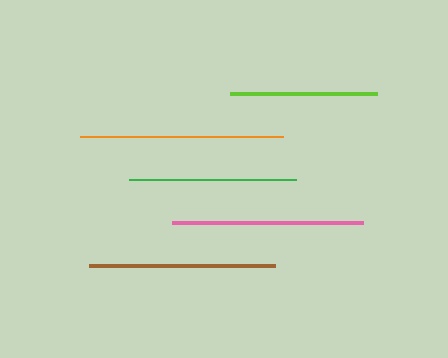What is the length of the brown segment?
The brown segment is approximately 186 pixels long.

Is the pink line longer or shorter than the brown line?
The pink line is longer than the brown line.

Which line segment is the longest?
The orange line is the longest at approximately 203 pixels.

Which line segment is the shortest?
The lime line is the shortest at approximately 147 pixels.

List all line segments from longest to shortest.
From longest to shortest: orange, pink, brown, green, lime.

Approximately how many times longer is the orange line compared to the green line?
The orange line is approximately 1.2 times the length of the green line.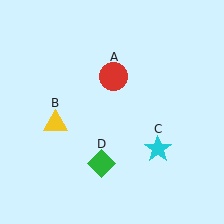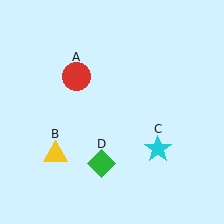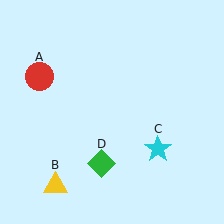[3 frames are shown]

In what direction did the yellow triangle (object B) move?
The yellow triangle (object B) moved down.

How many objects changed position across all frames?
2 objects changed position: red circle (object A), yellow triangle (object B).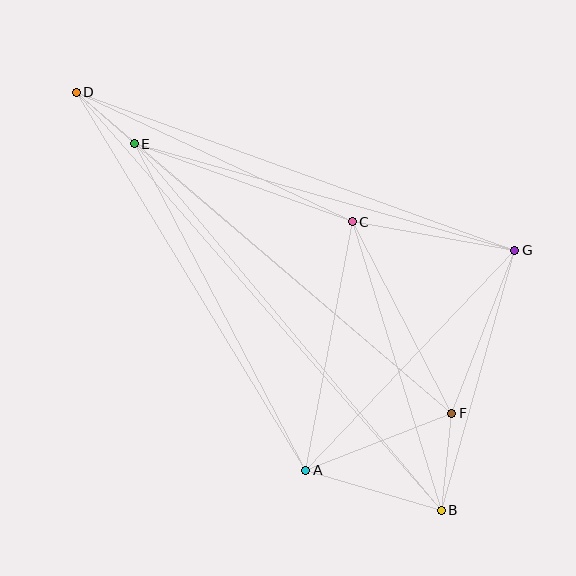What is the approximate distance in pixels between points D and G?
The distance between D and G is approximately 466 pixels.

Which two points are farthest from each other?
Points B and D are farthest from each other.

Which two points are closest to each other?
Points D and E are closest to each other.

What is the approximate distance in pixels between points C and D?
The distance between C and D is approximately 305 pixels.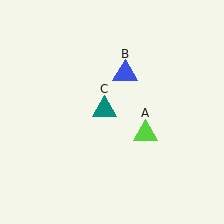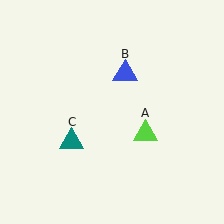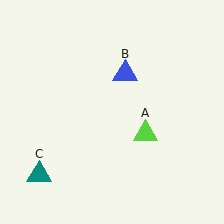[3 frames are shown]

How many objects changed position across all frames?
1 object changed position: teal triangle (object C).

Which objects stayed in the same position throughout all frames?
Lime triangle (object A) and blue triangle (object B) remained stationary.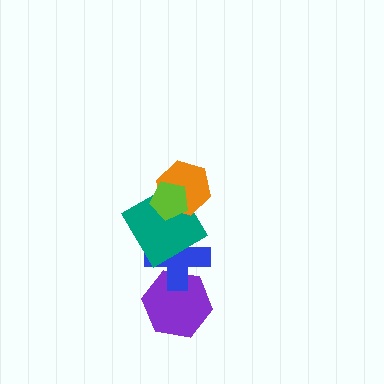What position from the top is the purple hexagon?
The purple hexagon is 5th from the top.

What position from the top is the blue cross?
The blue cross is 4th from the top.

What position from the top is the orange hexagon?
The orange hexagon is 2nd from the top.